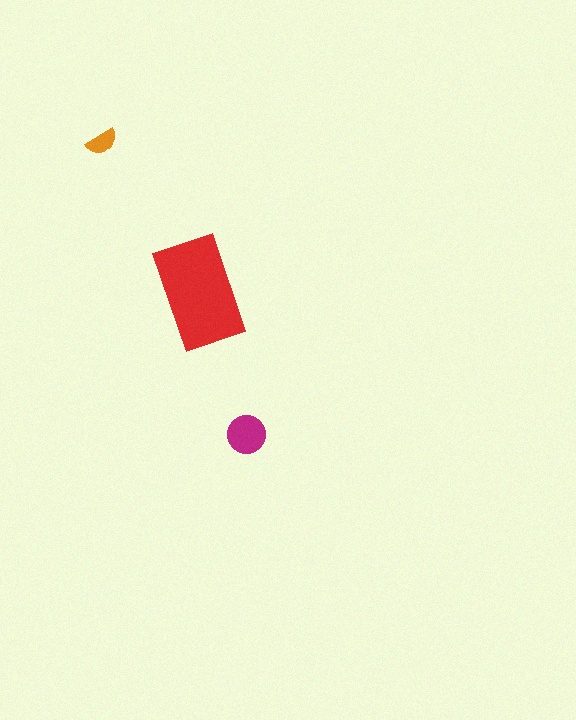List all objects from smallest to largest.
The orange semicircle, the magenta circle, the red rectangle.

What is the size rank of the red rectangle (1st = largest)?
1st.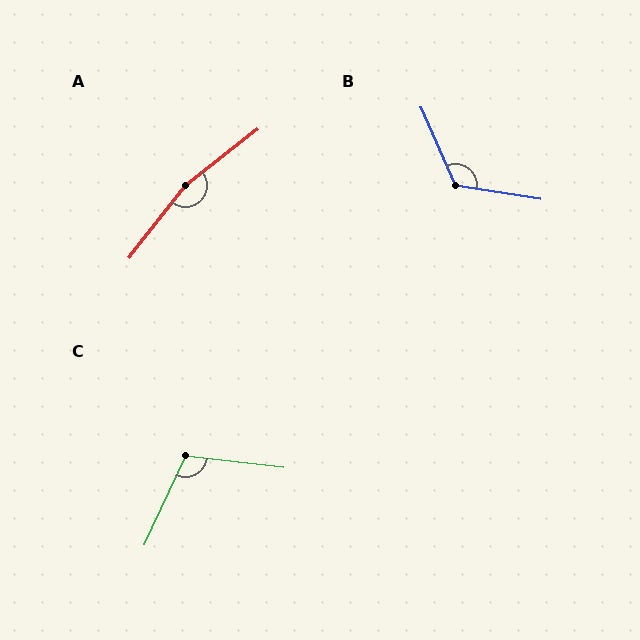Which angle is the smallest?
C, at approximately 108 degrees.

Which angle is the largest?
A, at approximately 166 degrees.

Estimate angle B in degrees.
Approximately 123 degrees.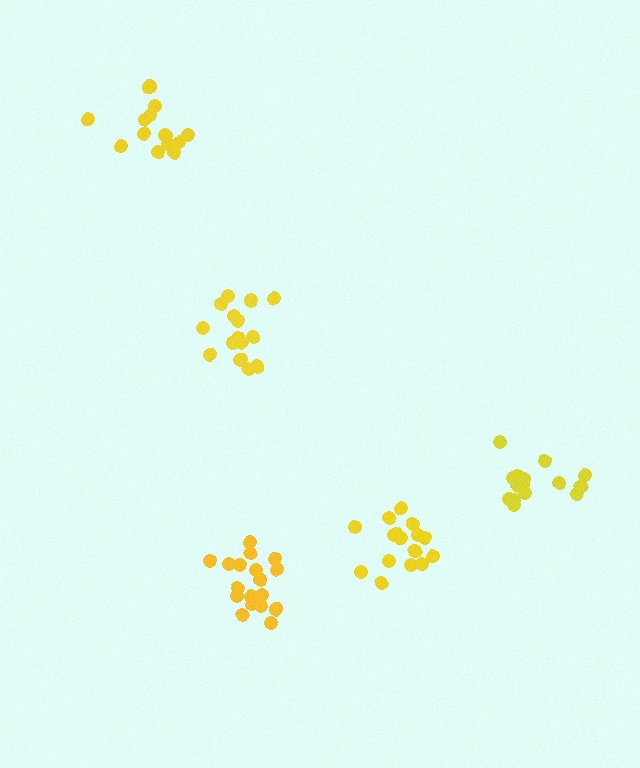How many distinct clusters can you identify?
There are 5 distinct clusters.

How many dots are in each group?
Group 1: 18 dots, Group 2: 15 dots, Group 3: 15 dots, Group 4: 16 dots, Group 5: 14 dots (78 total).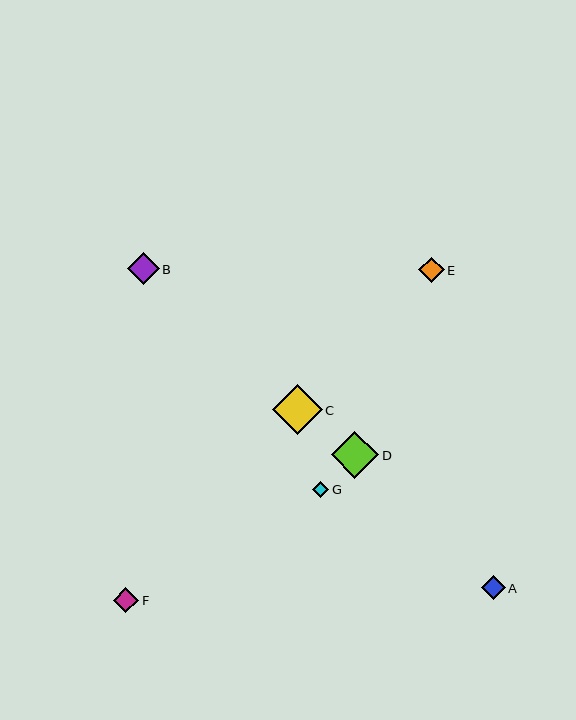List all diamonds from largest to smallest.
From largest to smallest: C, D, B, F, E, A, G.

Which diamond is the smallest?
Diamond G is the smallest with a size of approximately 16 pixels.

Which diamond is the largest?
Diamond C is the largest with a size of approximately 50 pixels.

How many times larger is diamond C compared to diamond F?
Diamond C is approximately 2.0 times the size of diamond F.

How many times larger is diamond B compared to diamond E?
Diamond B is approximately 1.3 times the size of diamond E.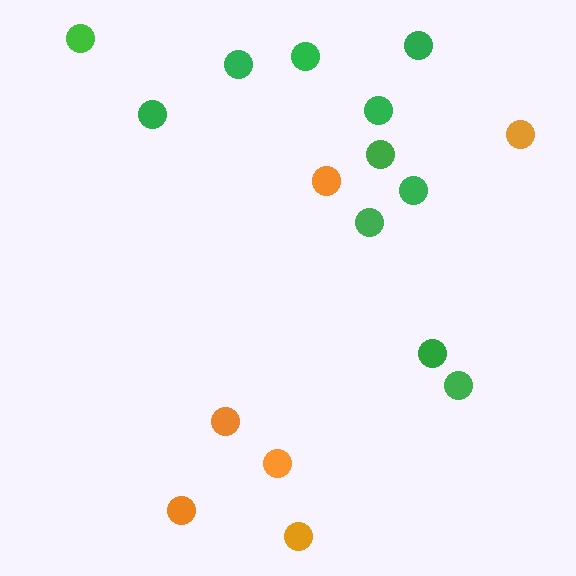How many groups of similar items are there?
There are 2 groups: one group of green circles (11) and one group of orange circles (6).